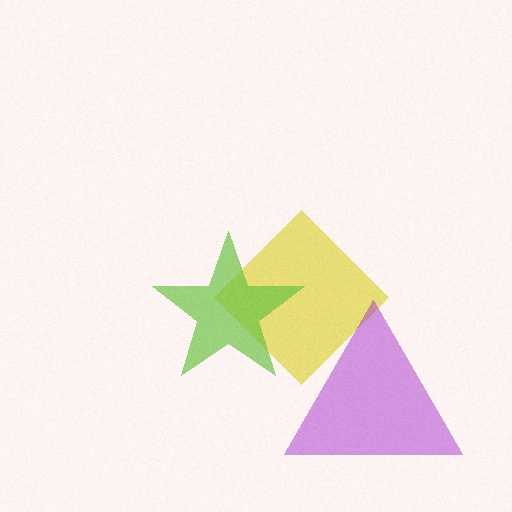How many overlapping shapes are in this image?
There are 3 overlapping shapes in the image.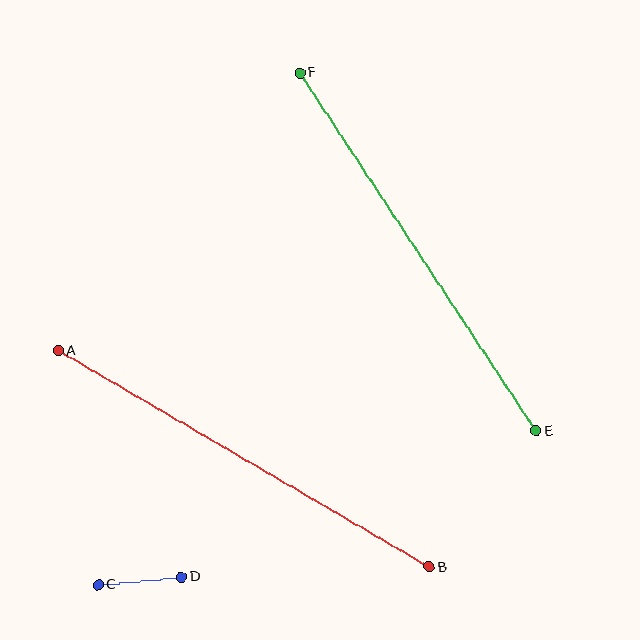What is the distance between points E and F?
The distance is approximately 429 pixels.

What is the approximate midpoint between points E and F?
The midpoint is at approximately (418, 252) pixels.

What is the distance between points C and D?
The distance is approximately 83 pixels.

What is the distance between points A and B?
The distance is approximately 429 pixels.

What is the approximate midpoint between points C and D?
The midpoint is at approximately (140, 581) pixels.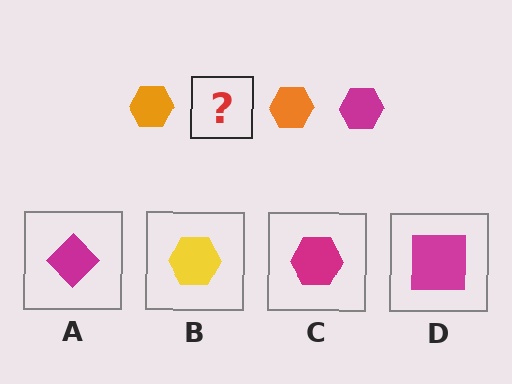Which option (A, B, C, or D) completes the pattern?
C.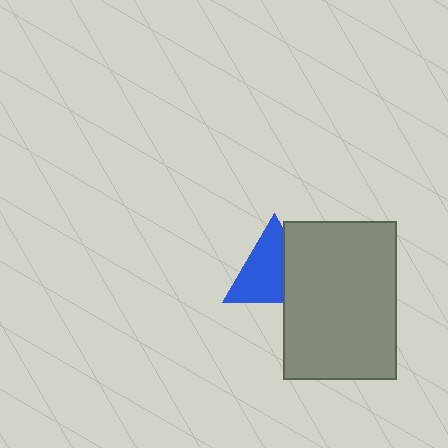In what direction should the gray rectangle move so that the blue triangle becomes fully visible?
The gray rectangle should move right. That is the shortest direction to clear the overlap and leave the blue triangle fully visible.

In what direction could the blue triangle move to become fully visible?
The blue triangle could move left. That would shift it out from behind the gray rectangle entirely.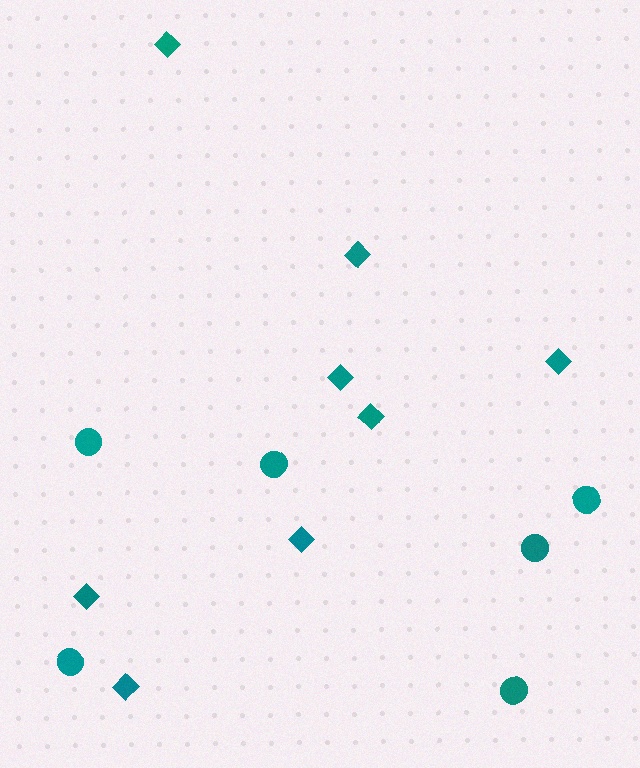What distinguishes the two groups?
There are 2 groups: one group of diamonds (8) and one group of circles (6).